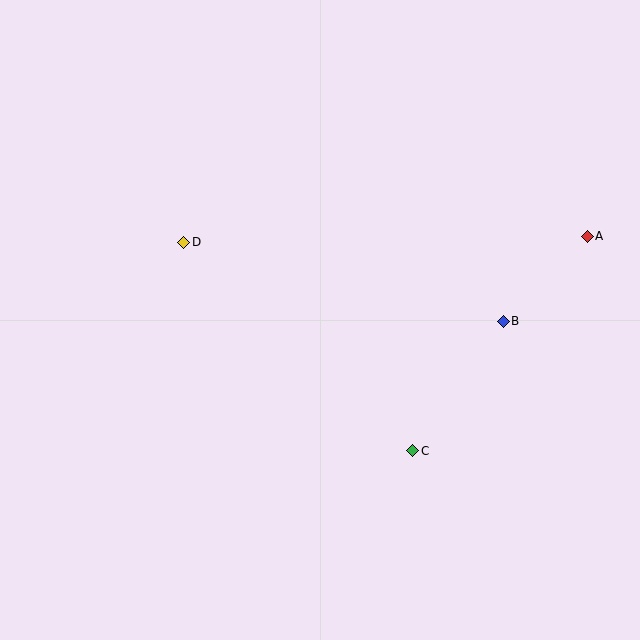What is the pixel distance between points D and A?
The distance between D and A is 403 pixels.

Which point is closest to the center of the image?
Point D at (184, 242) is closest to the center.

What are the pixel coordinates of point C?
Point C is at (413, 451).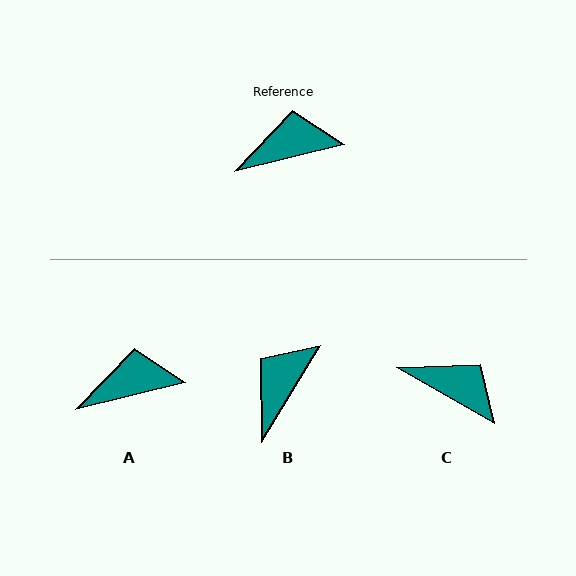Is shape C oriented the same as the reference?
No, it is off by about 43 degrees.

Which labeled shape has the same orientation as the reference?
A.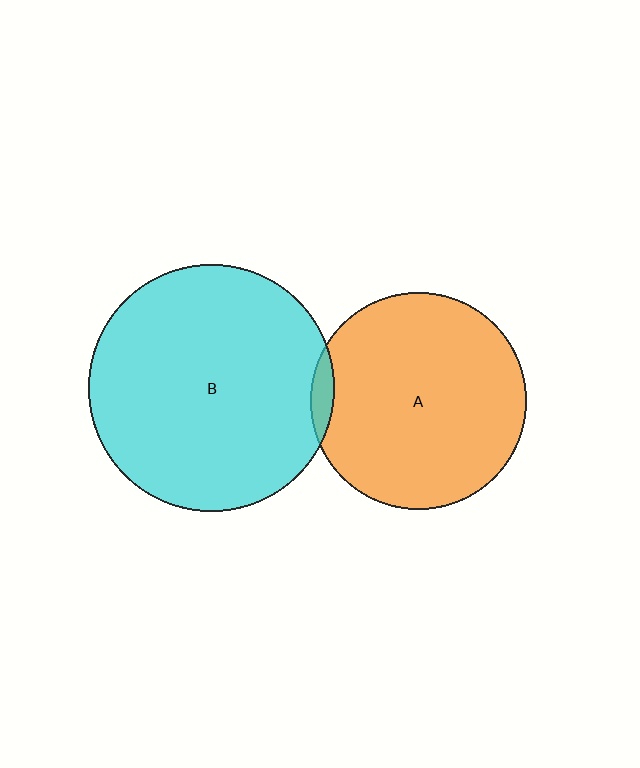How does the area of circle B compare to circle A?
Approximately 1.3 times.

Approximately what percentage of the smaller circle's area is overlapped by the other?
Approximately 5%.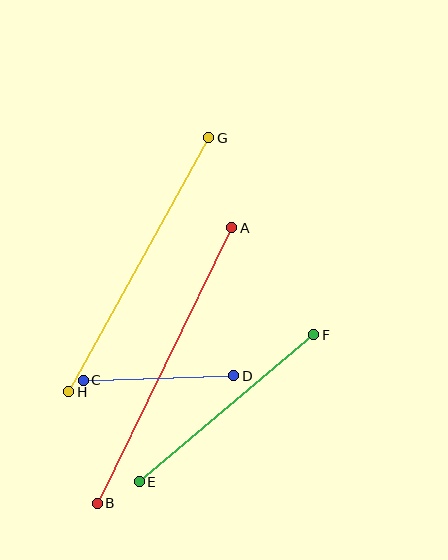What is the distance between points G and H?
The distance is approximately 290 pixels.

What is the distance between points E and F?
The distance is approximately 228 pixels.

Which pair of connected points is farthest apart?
Points A and B are farthest apart.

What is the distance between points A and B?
The distance is approximately 307 pixels.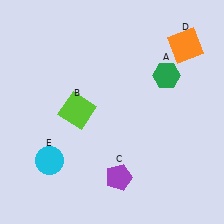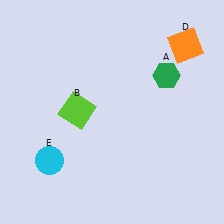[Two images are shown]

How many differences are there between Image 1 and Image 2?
There is 1 difference between the two images.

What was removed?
The purple pentagon (C) was removed in Image 2.